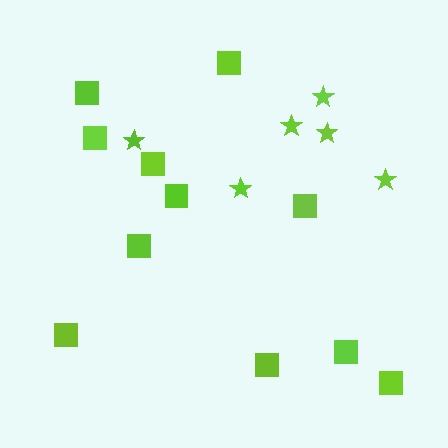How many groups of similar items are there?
There are 2 groups: one group of squares (11) and one group of stars (6).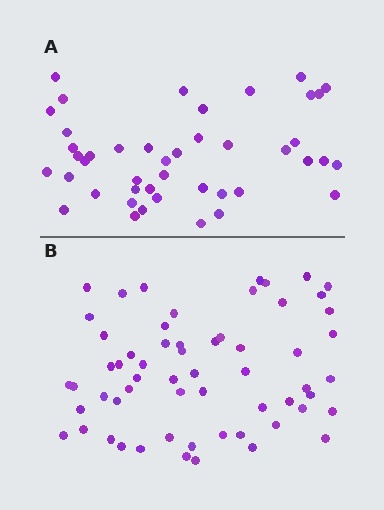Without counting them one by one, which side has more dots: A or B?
Region B (the bottom region) has more dots.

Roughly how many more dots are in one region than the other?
Region B has approximately 15 more dots than region A.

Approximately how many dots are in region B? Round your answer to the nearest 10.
About 60 dots.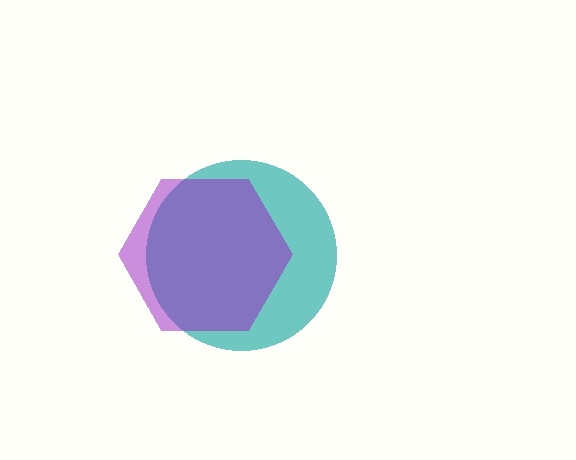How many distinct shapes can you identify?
There are 2 distinct shapes: a teal circle, a purple hexagon.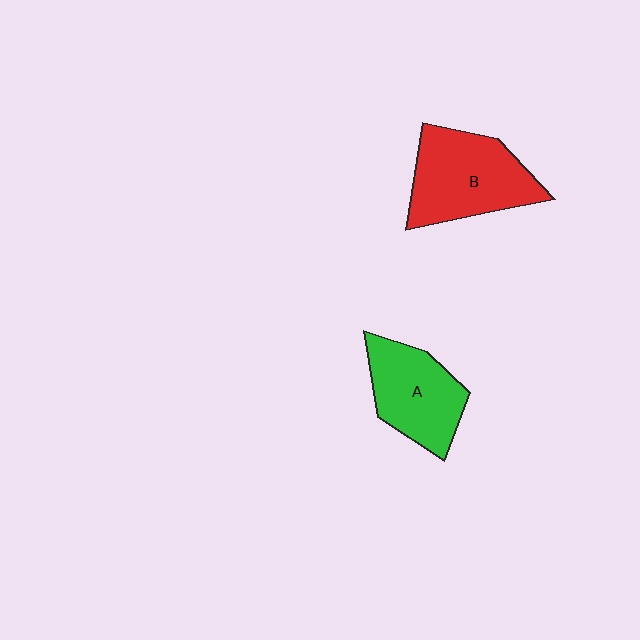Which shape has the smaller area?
Shape A (green).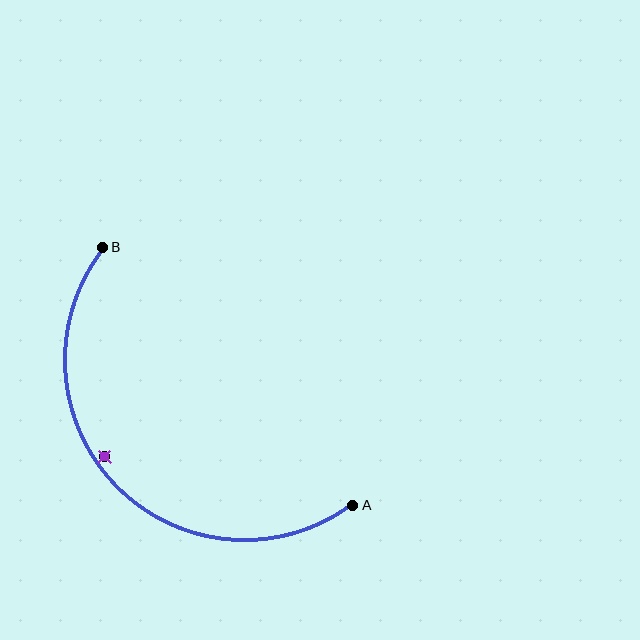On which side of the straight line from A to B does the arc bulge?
The arc bulges below and to the left of the straight line connecting A and B.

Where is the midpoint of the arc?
The arc midpoint is the point on the curve farthest from the straight line joining A and B. It sits below and to the left of that line.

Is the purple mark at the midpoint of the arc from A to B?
No — the purple mark does not lie on the arc at all. It sits slightly inside the curve.